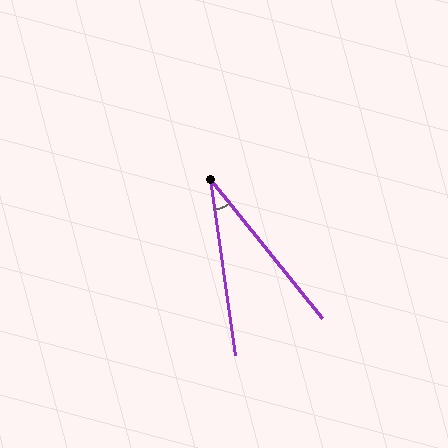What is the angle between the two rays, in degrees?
Approximately 31 degrees.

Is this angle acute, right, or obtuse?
It is acute.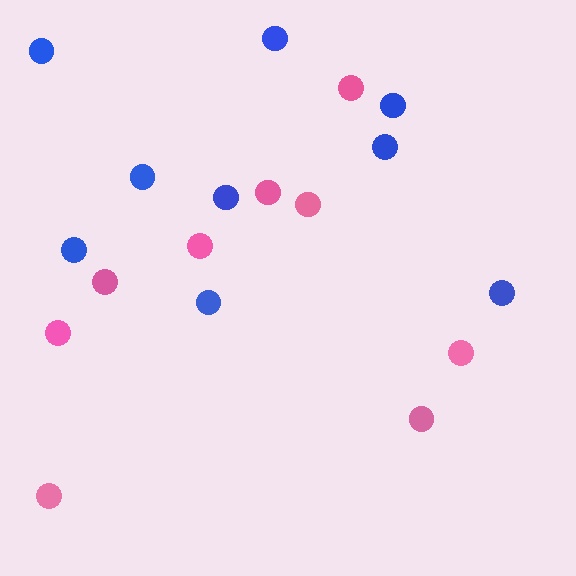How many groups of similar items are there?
There are 2 groups: one group of blue circles (9) and one group of pink circles (9).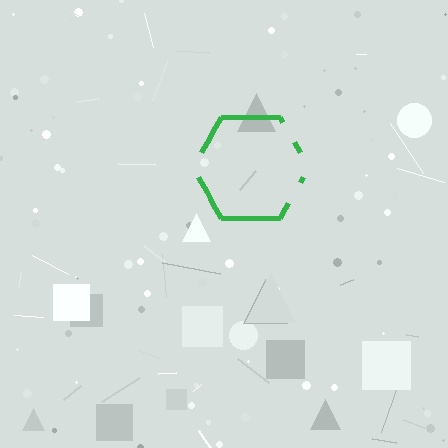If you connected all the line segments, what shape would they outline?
They would outline a hexagon.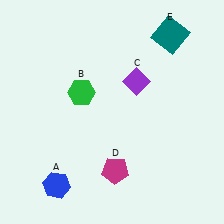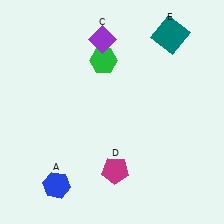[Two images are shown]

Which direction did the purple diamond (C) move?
The purple diamond (C) moved up.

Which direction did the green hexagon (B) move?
The green hexagon (B) moved up.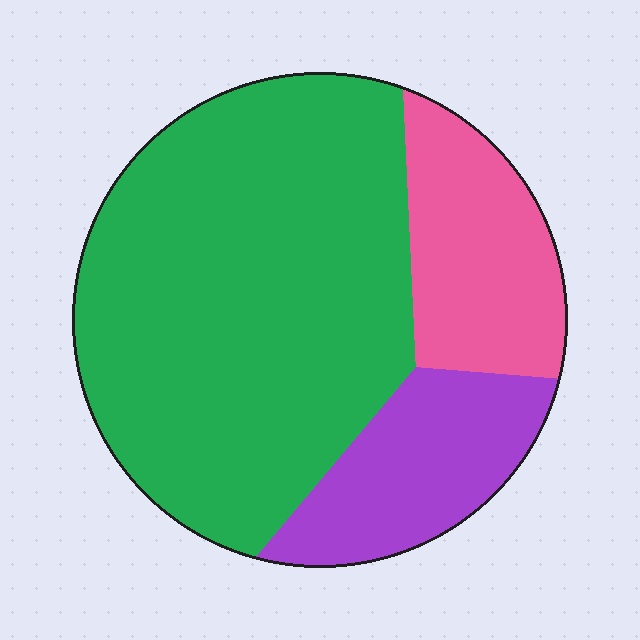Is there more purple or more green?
Green.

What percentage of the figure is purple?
Purple takes up about one sixth (1/6) of the figure.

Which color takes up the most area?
Green, at roughly 65%.